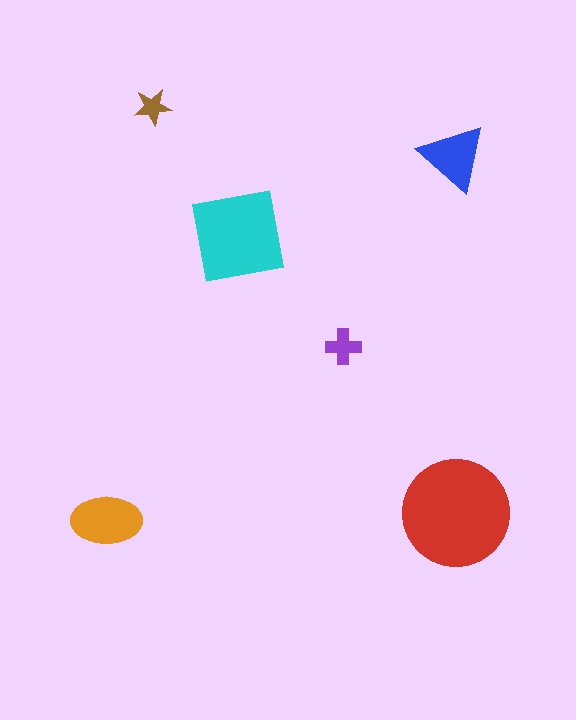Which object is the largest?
The red circle.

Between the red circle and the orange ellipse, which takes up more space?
The red circle.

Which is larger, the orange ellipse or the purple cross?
The orange ellipse.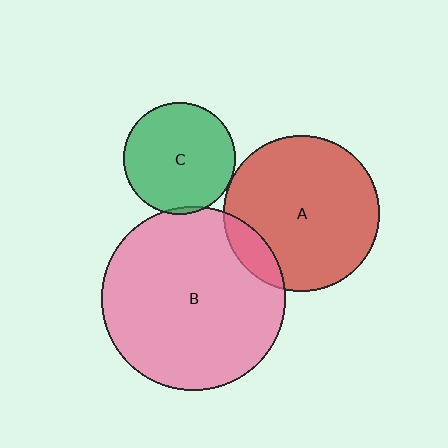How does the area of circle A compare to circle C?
Approximately 1.9 times.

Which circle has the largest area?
Circle B (pink).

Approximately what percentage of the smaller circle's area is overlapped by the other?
Approximately 5%.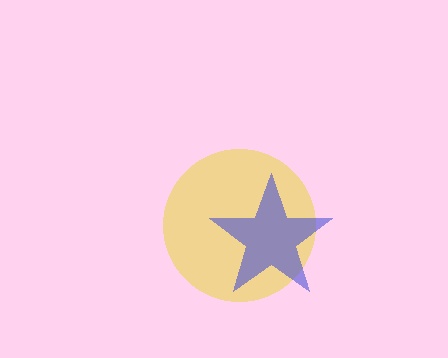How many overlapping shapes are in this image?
There are 2 overlapping shapes in the image.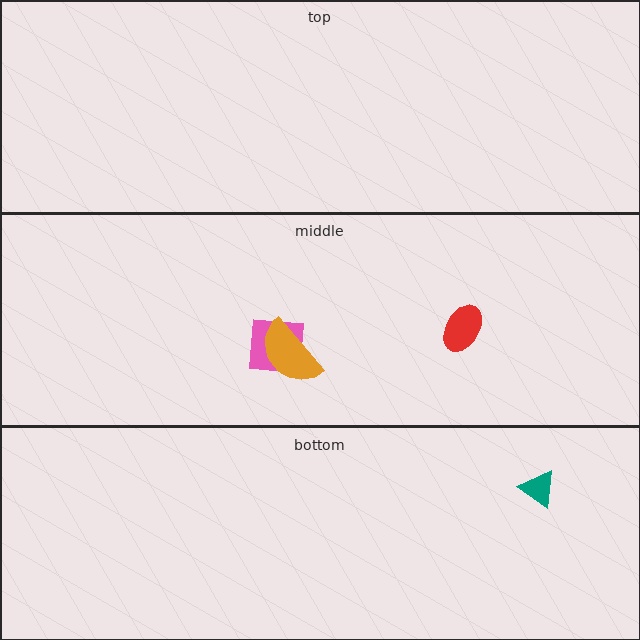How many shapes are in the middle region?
3.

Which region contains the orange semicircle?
The middle region.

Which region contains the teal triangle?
The bottom region.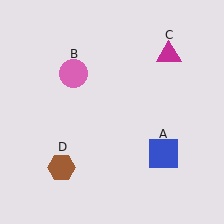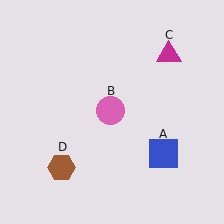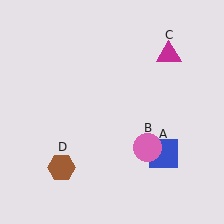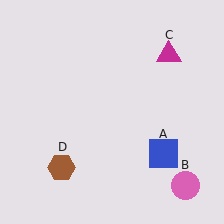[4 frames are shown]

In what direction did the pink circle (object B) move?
The pink circle (object B) moved down and to the right.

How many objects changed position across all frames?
1 object changed position: pink circle (object B).